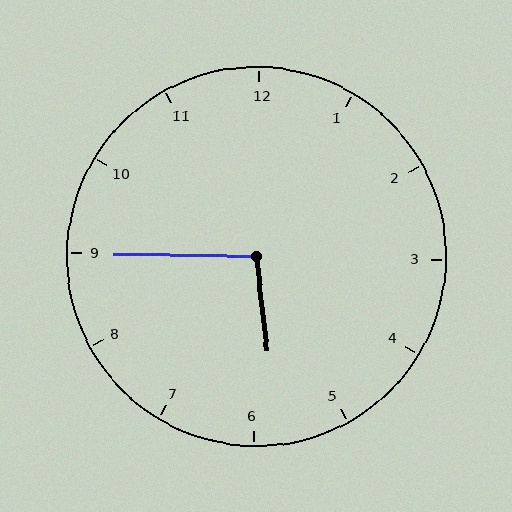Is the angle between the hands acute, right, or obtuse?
It is obtuse.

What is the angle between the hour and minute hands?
Approximately 98 degrees.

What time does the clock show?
5:45.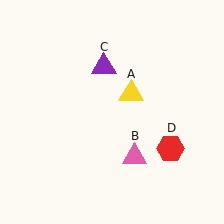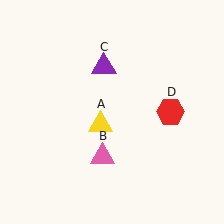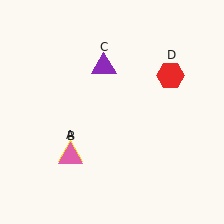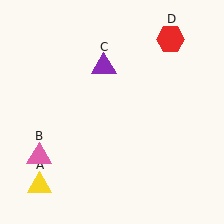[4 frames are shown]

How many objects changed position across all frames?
3 objects changed position: yellow triangle (object A), pink triangle (object B), red hexagon (object D).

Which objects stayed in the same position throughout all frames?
Purple triangle (object C) remained stationary.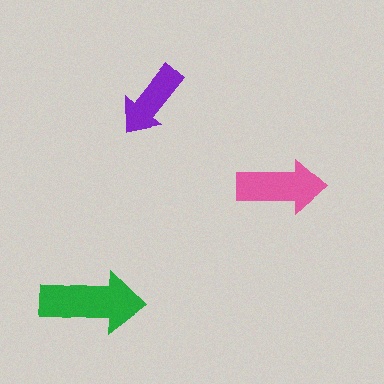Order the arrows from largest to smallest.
the green one, the pink one, the purple one.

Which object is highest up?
The purple arrow is topmost.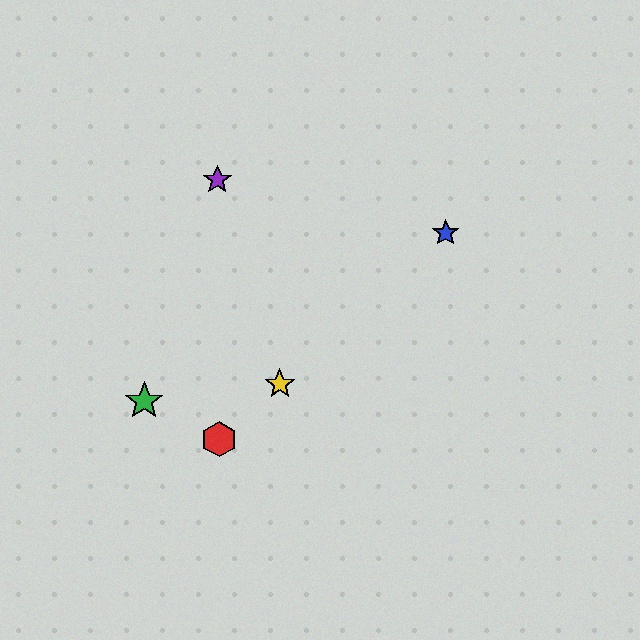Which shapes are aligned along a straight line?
The red hexagon, the blue star, the yellow star are aligned along a straight line.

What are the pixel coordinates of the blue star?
The blue star is at (446, 233).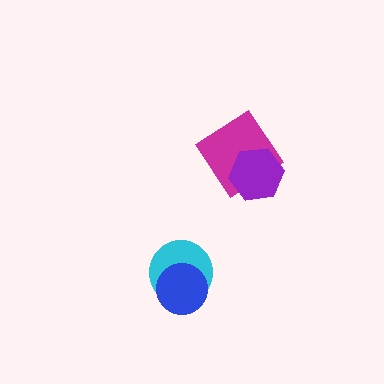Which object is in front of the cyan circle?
The blue circle is in front of the cyan circle.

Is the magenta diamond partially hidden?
Yes, it is partially covered by another shape.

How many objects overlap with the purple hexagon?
1 object overlaps with the purple hexagon.